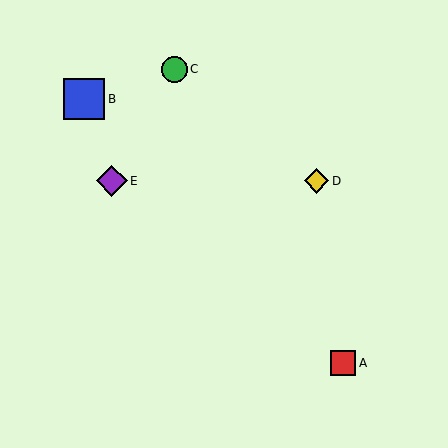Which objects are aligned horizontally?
Objects D, E are aligned horizontally.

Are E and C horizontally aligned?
No, E is at y≈181 and C is at y≈69.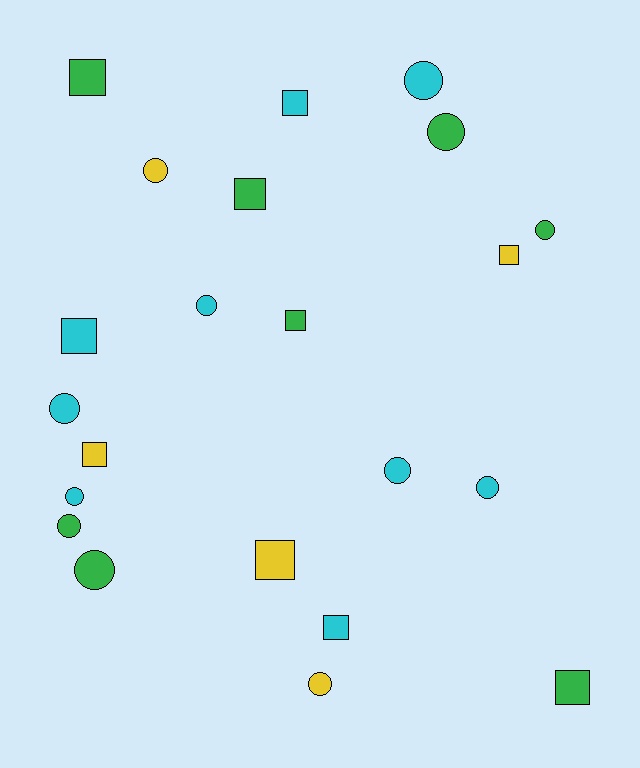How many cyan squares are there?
There are 3 cyan squares.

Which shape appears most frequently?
Circle, with 12 objects.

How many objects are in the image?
There are 22 objects.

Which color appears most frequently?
Cyan, with 9 objects.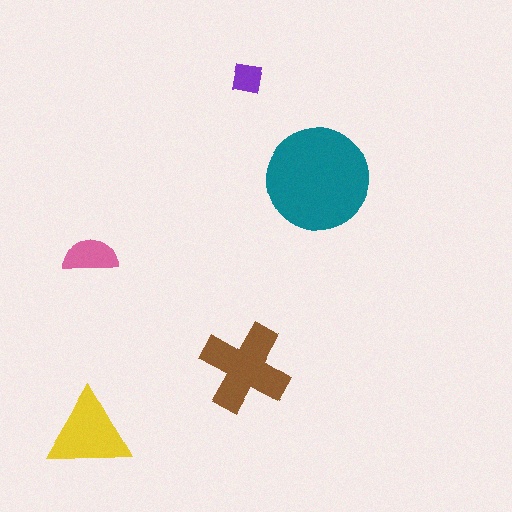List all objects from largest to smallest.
The teal circle, the brown cross, the yellow triangle, the pink semicircle, the purple square.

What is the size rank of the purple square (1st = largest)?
5th.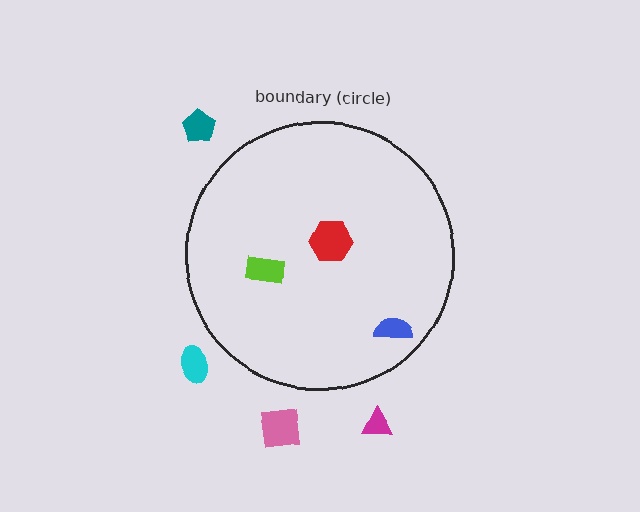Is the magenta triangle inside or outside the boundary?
Outside.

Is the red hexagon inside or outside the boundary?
Inside.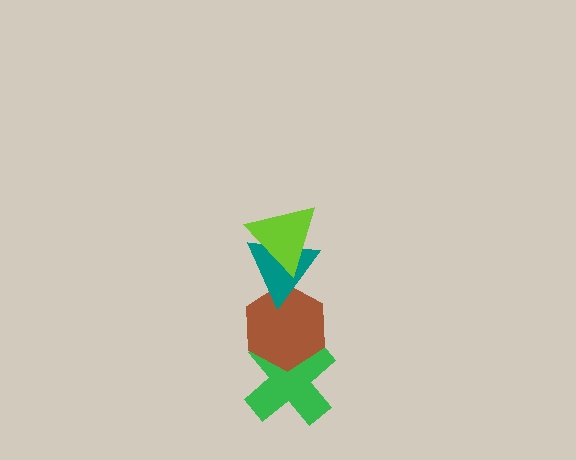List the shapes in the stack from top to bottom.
From top to bottom: the lime triangle, the teal triangle, the brown hexagon, the green cross.